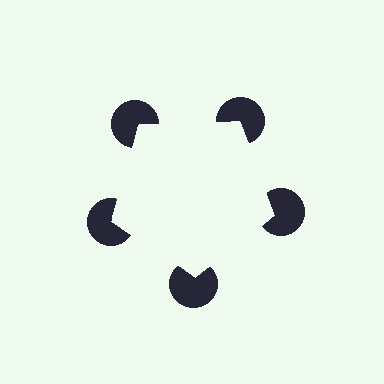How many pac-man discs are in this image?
There are 5 — one at each vertex of the illusory pentagon.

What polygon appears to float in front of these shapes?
An illusory pentagon — its edges are inferred from the aligned wedge cuts in the pac-man discs, not physically drawn.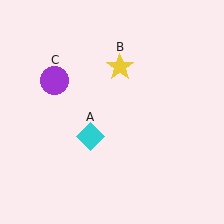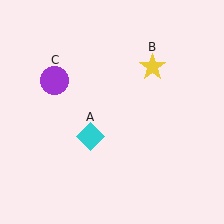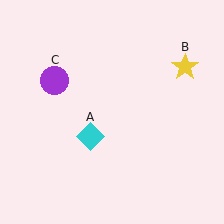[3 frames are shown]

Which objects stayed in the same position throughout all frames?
Cyan diamond (object A) and purple circle (object C) remained stationary.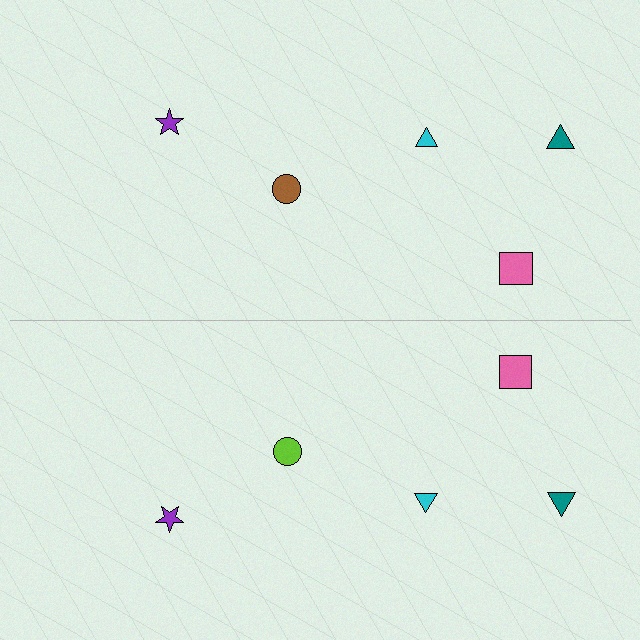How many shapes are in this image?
There are 10 shapes in this image.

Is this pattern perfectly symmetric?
No, the pattern is not perfectly symmetric. The lime circle on the bottom side breaks the symmetry — its mirror counterpart is brown.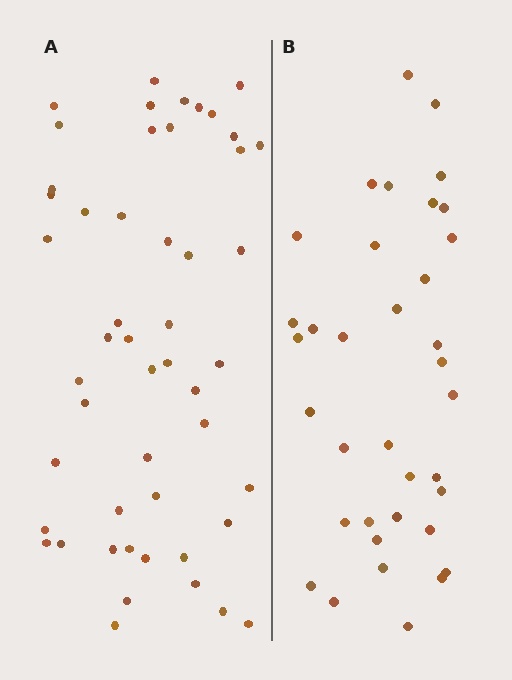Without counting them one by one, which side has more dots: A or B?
Region A (the left region) has more dots.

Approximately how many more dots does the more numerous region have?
Region A has approximately 15 more dots than region B.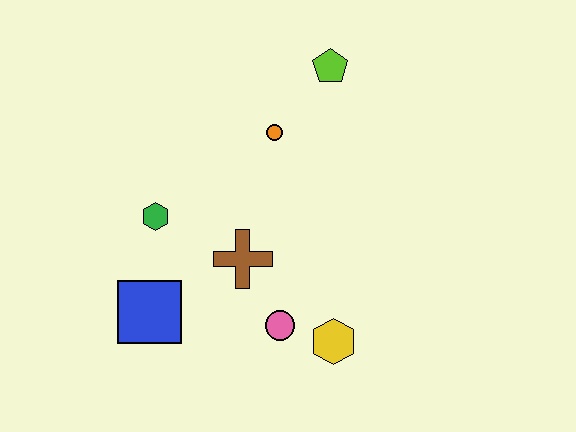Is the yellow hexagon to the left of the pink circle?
No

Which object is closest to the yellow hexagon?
The pink circle is closest to the yellow hexagon.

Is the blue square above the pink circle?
Yes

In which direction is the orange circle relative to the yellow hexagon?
The orange circle is above the yellow hexagon.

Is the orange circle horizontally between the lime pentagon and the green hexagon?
Yes